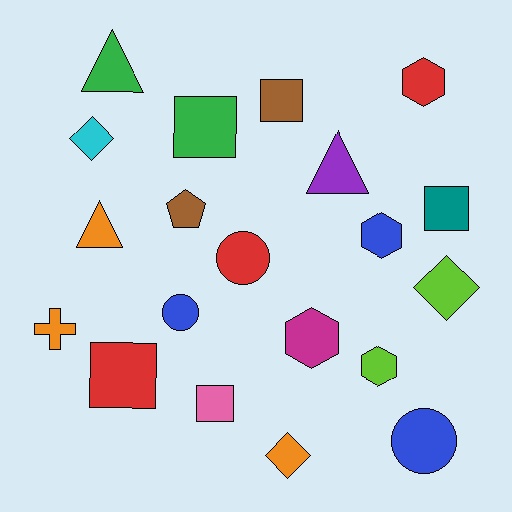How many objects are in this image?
There are 20 objects.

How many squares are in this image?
There are 5 squares.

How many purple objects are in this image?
There is 1 purple object.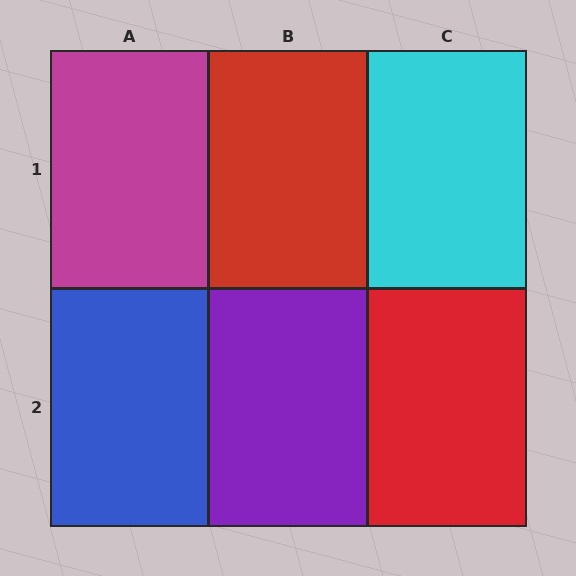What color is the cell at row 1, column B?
Red.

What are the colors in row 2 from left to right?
Blue, purple, red.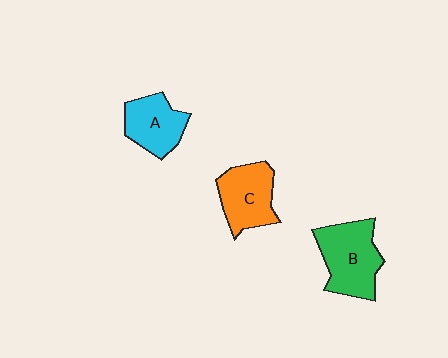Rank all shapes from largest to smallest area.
From largest to smallest: B (green), C (orange), A (cyan).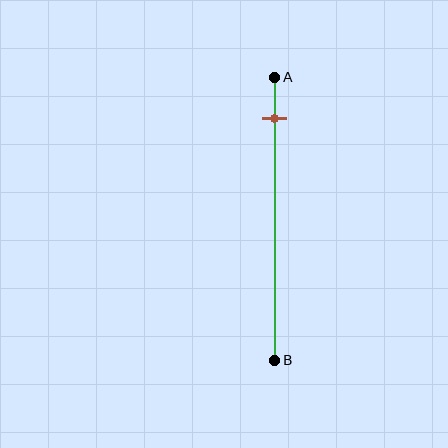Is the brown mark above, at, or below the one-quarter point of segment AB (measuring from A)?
The brown mark is above the one-quarter point of segment AB.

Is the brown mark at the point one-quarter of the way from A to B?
No, the mark is at about 15% from A, not at the 25% one-quarter point.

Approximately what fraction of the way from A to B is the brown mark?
The brown mark is approximately 15% of the way from A to B.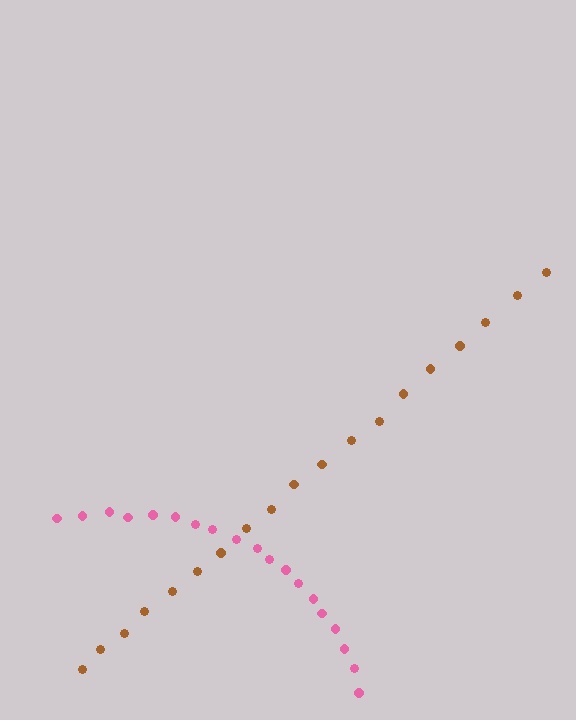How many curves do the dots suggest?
There are 2 distinct paths.